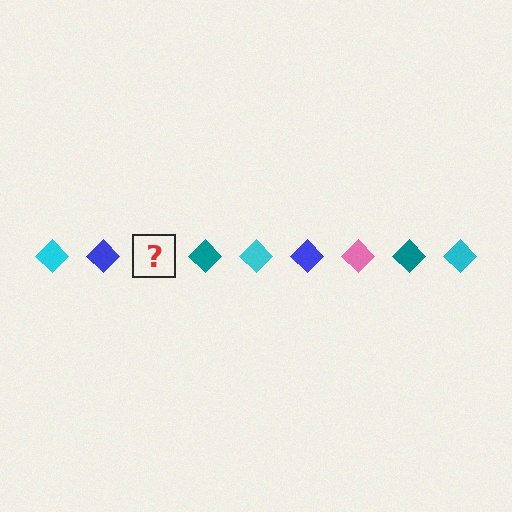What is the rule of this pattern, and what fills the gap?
The rule is that the pattern cycles through cyan, blue, pink, teal diamonds. The gap should be filled with a pink diamond.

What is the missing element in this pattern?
The missing element is a pink diamond.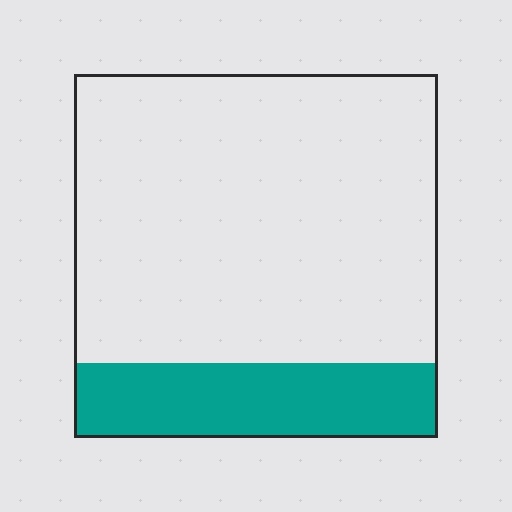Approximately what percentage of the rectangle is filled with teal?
Approximately 20%.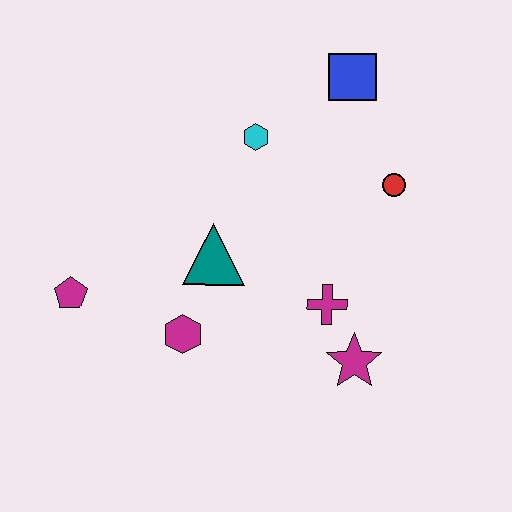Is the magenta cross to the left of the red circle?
Yes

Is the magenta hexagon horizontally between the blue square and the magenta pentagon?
Yes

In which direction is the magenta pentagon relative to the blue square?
The magenta pentagon is to the left of the blue square.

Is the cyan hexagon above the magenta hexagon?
Yes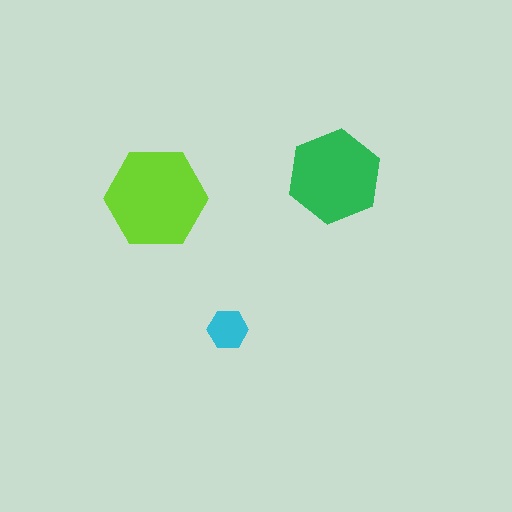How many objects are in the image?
There are 3 objects in the image.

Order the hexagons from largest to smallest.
the lime one, the green one, the cyan one.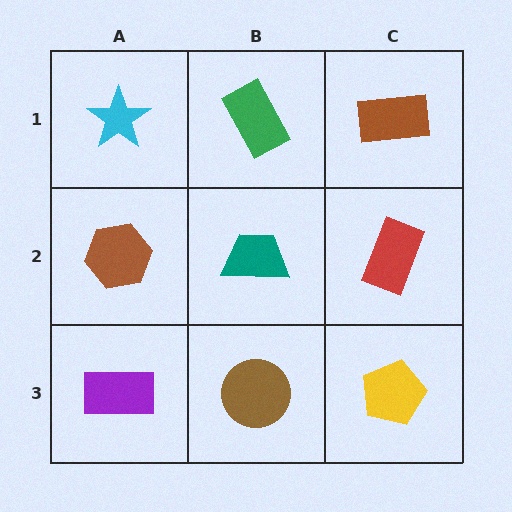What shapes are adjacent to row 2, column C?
A brown rectangle (row 1, column C), a yellow pentagon (row 3, column C), a teal trapezoid (row 2, column B).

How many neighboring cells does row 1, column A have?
2.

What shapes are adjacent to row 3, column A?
A brown hexagon (row 2, column A), a brown circle (row 3, column B).